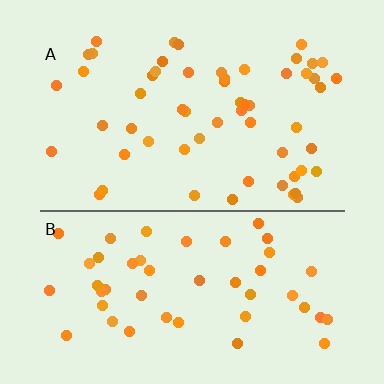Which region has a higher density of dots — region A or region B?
A (the top).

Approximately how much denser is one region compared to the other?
Approximately 1.2× — region A over region B.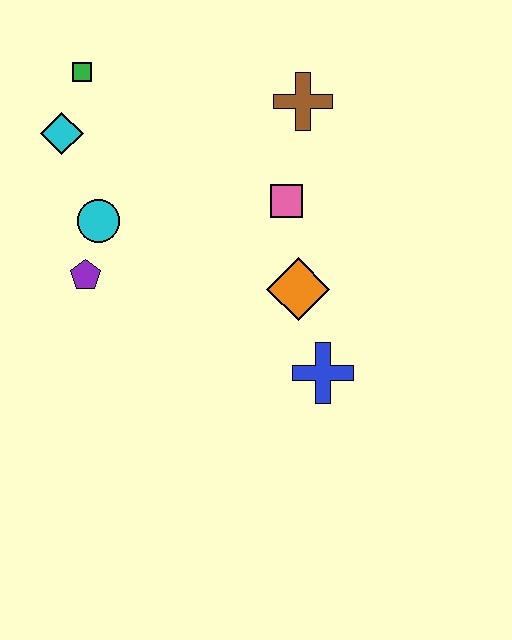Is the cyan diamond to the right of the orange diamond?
No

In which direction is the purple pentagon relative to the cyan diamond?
The purple pentagon is below the cyan diamond.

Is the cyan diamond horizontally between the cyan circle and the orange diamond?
No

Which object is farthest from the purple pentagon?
The brown cross is farthest from the purple pentagon.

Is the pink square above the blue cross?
Yes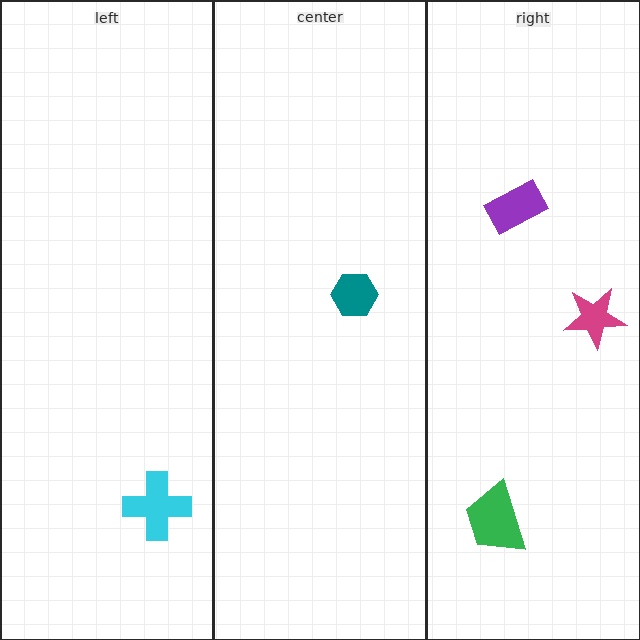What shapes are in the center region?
The teal hexagon.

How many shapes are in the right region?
3.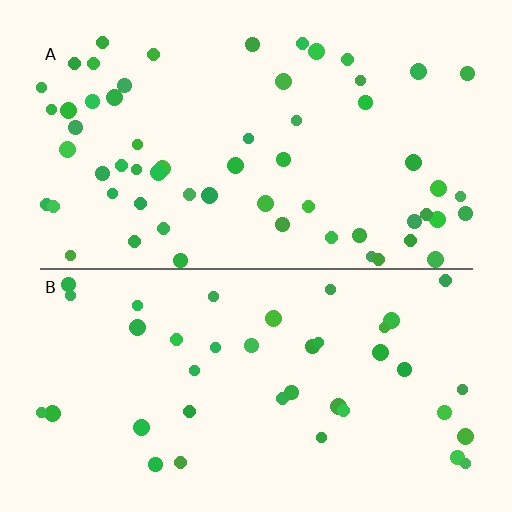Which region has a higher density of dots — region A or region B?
A (the top).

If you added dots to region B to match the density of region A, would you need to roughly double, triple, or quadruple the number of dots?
Approximately double.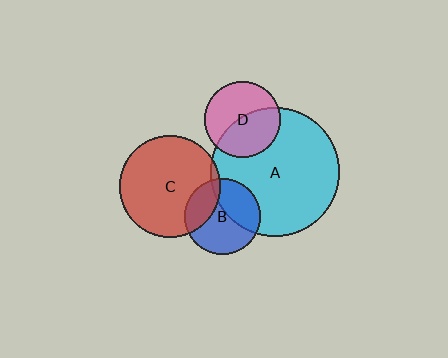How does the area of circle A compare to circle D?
Approximately 2.9 times.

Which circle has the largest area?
Circle A (cyan).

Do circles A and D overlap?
Yes.